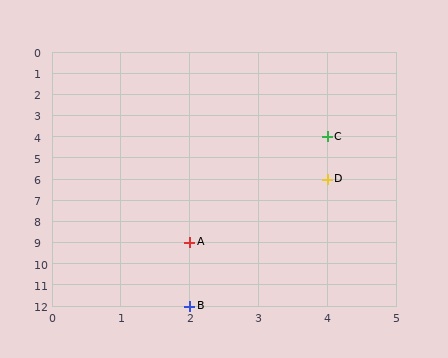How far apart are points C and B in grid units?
Points C and B are 2 columns and 8 rows apart (about 8.2 grid units diagonally).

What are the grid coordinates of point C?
Point C is at grid coordinates (4, 4).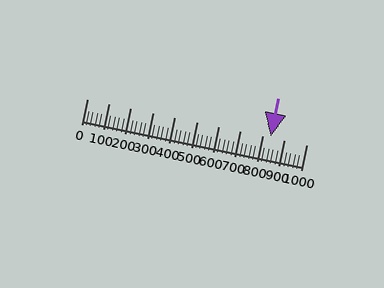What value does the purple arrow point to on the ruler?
The purple arrow points to approximately 839.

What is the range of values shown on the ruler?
The ruler shows values from 0 to 1000.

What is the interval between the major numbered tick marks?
The major tick marks are spaced 100 units apart.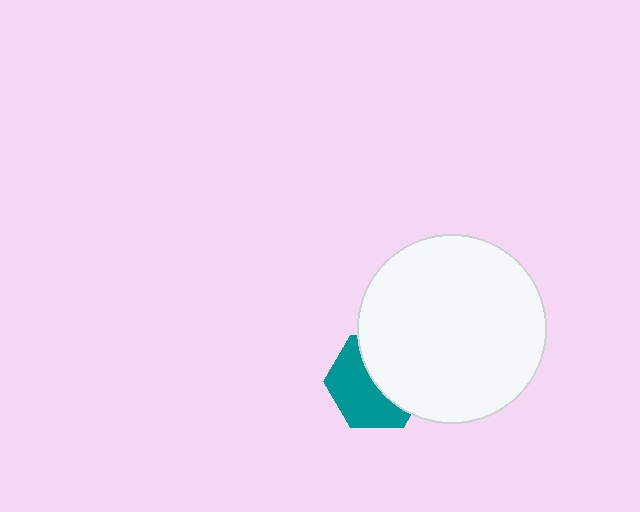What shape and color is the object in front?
The object in front is a white circle.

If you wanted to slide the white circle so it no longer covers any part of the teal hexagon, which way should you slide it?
Slide it right — that is the most direct way to separate the two shapes.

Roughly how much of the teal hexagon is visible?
About half of it is visible (roughly 52%).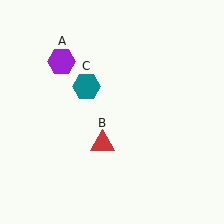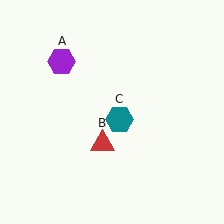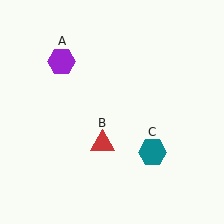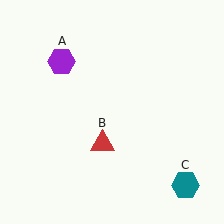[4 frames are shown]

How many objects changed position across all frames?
1 object changed position: teal hexagon (object C).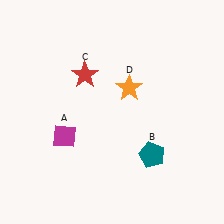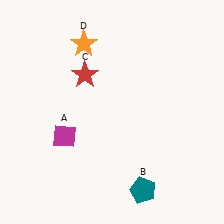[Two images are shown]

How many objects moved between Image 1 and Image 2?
2 objects moved between the two images.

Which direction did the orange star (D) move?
The orange star (D) moved left.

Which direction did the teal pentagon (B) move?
The teal pentagon (B) moved down.